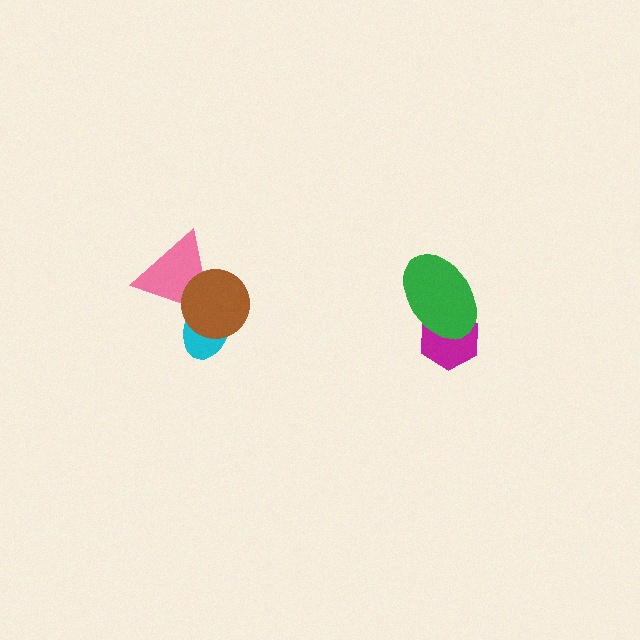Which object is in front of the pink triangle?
The brown circle is in front of the pink triangle.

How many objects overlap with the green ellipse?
1 object overlaps with the green ellipse.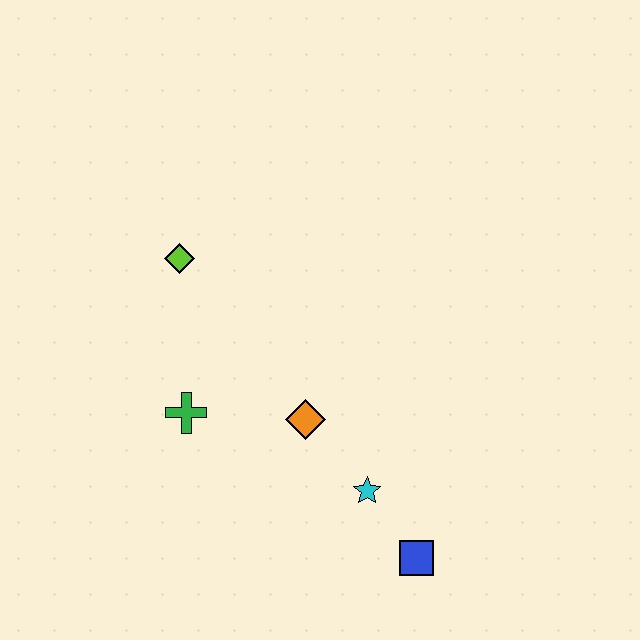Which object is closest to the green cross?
The orange diamond is closest to the green cross.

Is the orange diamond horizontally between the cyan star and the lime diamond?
Yes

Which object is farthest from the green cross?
The blue square is farthest from the green cross.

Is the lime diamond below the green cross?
No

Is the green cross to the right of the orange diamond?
No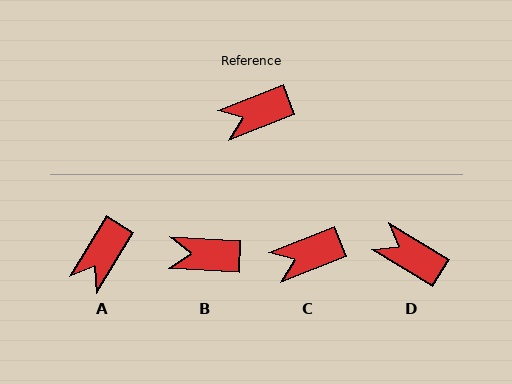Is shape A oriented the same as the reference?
No, it is off by about 38 degrees.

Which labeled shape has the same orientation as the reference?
C.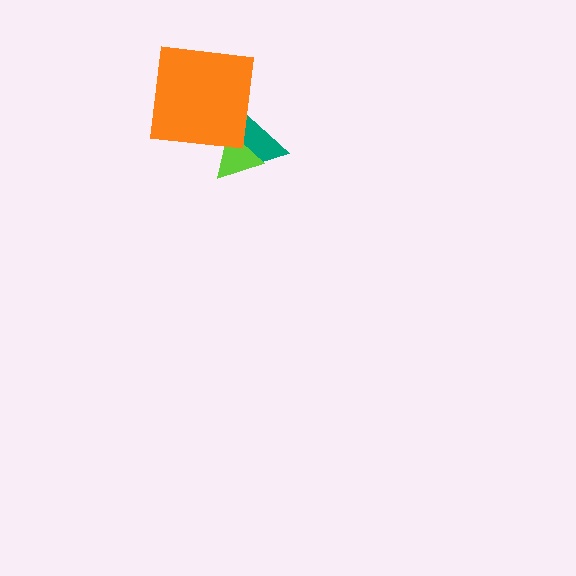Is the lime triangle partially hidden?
No, no other shape covers it.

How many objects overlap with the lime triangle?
1 object overlaps with the lime triangle.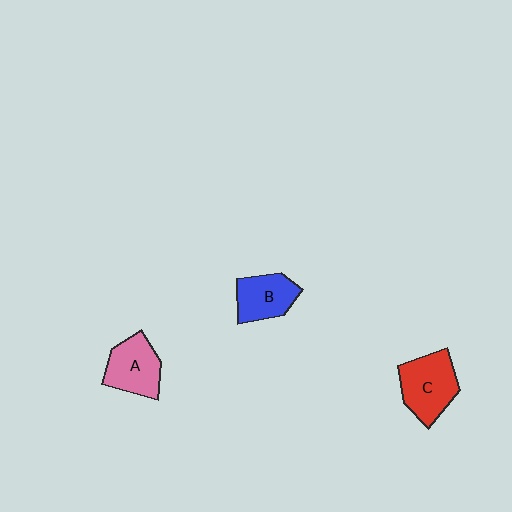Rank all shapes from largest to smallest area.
From largest to smallest: C (red), A (pink), B (blue).